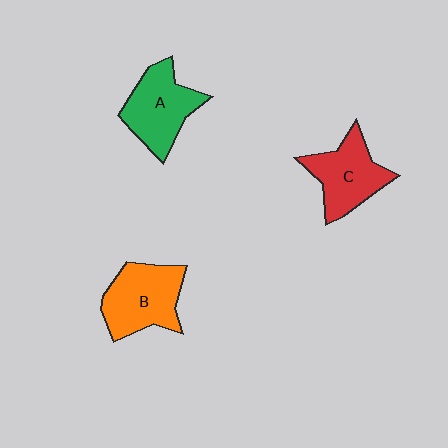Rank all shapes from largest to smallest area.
From largest to smallest: B (orange), A (green), C (red).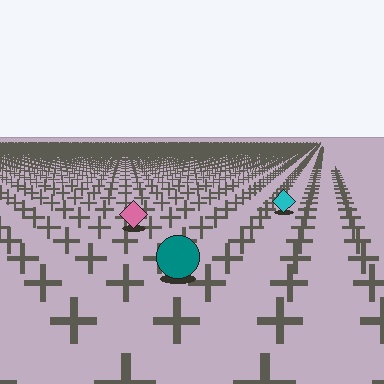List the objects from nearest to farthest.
From nearest to farthest: the teal circle, the pink diamond, the cyan diamond.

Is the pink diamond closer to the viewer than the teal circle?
No. The teal circle is closer — you can tell from the texture gradient: the ground texture is coarser near it.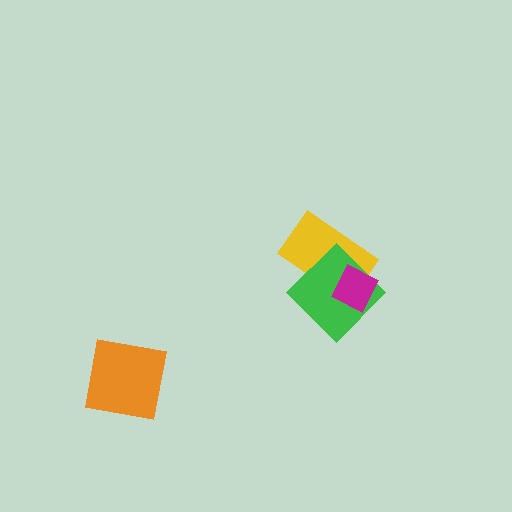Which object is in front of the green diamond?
The magenta diamond is in front of the green diamond.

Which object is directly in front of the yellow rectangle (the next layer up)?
The green diamond is directly in front of the yellow rectangle.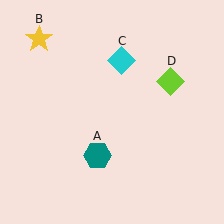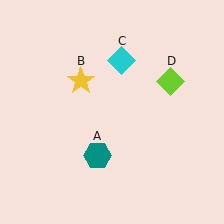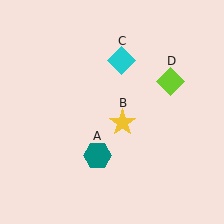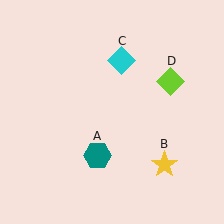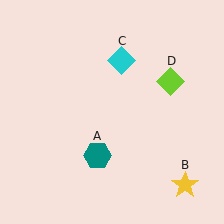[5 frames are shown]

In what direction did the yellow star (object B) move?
The yellow star (object B) moved down and to the right.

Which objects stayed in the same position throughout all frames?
Teal hexagon (object A) and cyan diamond (object C) and lime diamond (object D) remained stationary.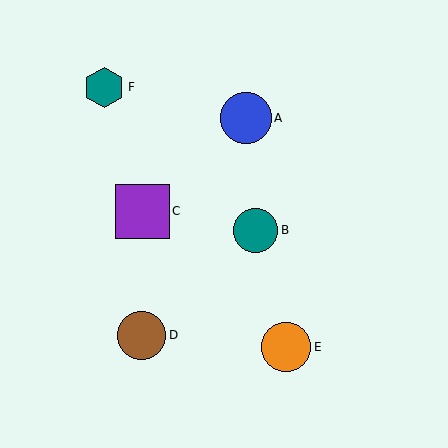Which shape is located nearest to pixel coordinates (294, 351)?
The orange circle (labeled E) at (286, 347) is nearest to that location.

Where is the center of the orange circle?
The center of the orange circle is at (286, 347).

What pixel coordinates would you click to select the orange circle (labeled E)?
Click at (286, 347) to select the orange circle E.